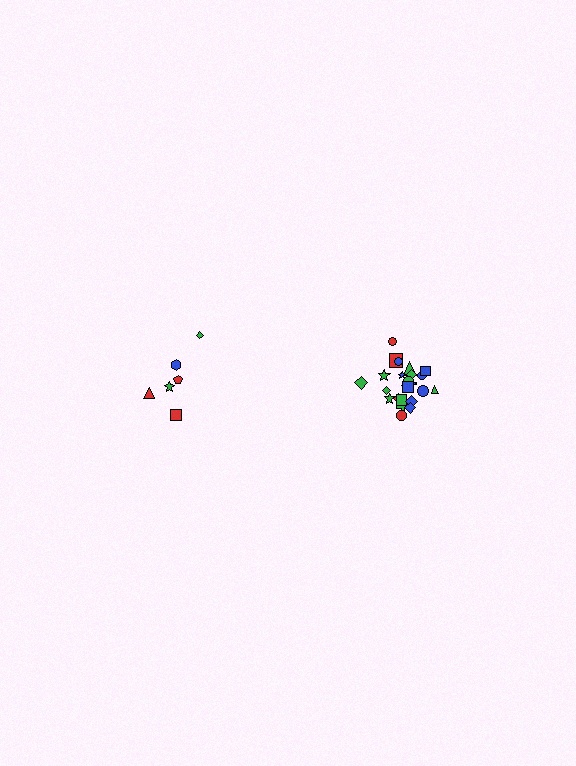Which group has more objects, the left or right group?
The right group.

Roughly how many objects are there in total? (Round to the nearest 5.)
Roughly 30 objects in total.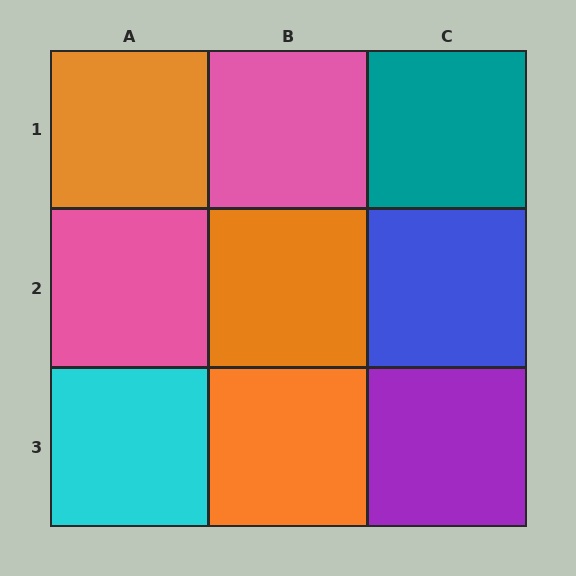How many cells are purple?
1 cell is purple.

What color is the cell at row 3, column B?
Orange.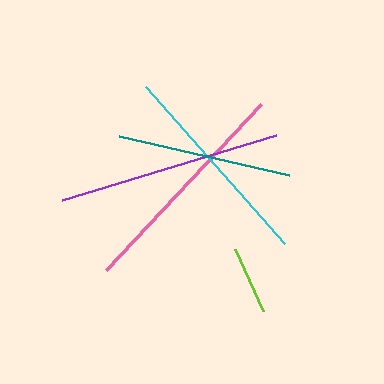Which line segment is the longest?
The pink line is the longest at approximately 227 pixels.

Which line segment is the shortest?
The lime line is the shortest at approximately 69 pixels.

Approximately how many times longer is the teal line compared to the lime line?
The teal line is approximately 2.5 times the length of the lime line.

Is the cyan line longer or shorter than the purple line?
The purple line is longer than the cyan line.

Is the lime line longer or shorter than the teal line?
The teal line is longer than the lime line.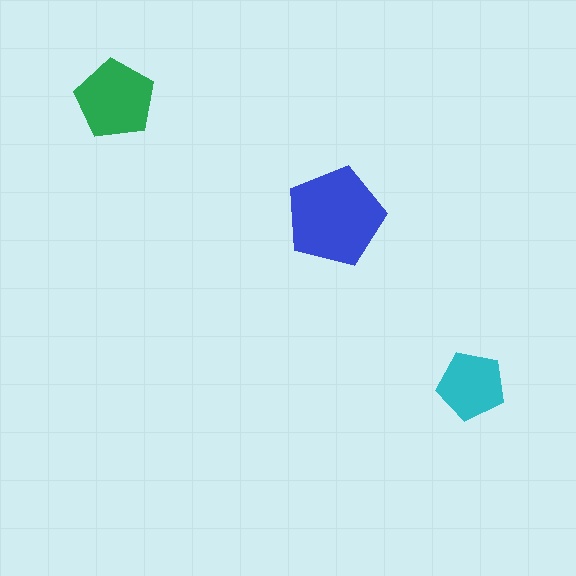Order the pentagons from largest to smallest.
the blue one, the green one, the cyan one.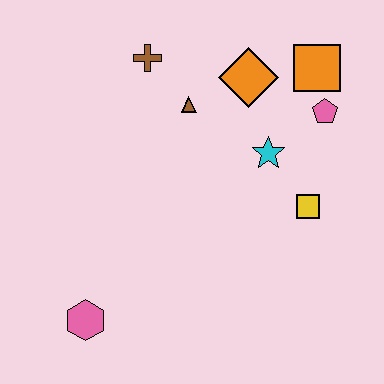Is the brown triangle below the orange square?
Yes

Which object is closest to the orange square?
The pink pentagon is closest to the orange square.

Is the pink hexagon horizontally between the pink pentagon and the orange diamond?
No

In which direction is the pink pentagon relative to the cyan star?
The pink pentagon is to the right of the cyan star.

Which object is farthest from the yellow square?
The pink hexagon is farthest from the yellow square.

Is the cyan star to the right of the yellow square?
No